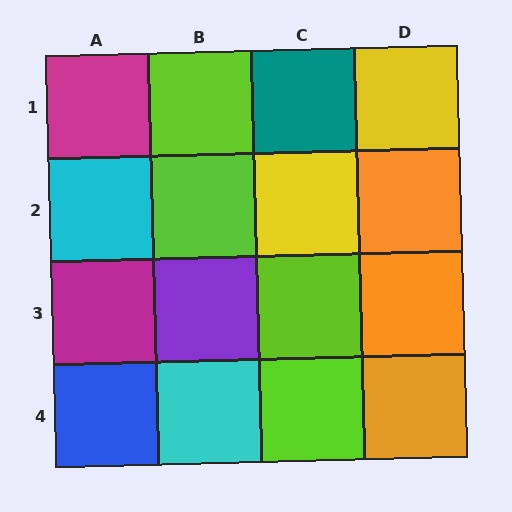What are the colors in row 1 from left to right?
Magenta, lime, teal, yellow.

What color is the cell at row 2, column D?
Orange.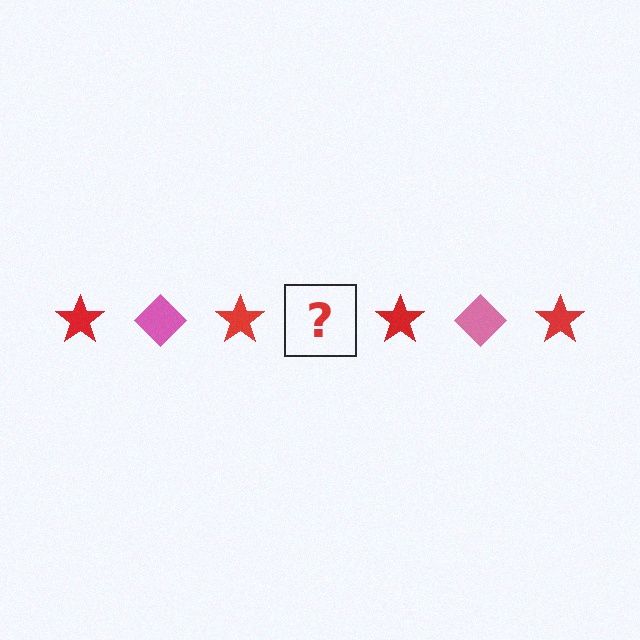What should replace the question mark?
The question mark should be replaced with a pink diamond.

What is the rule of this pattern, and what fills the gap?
The rule is that the pattern alternates between red star and pink diamond. The gap should be filled with a pink diamond.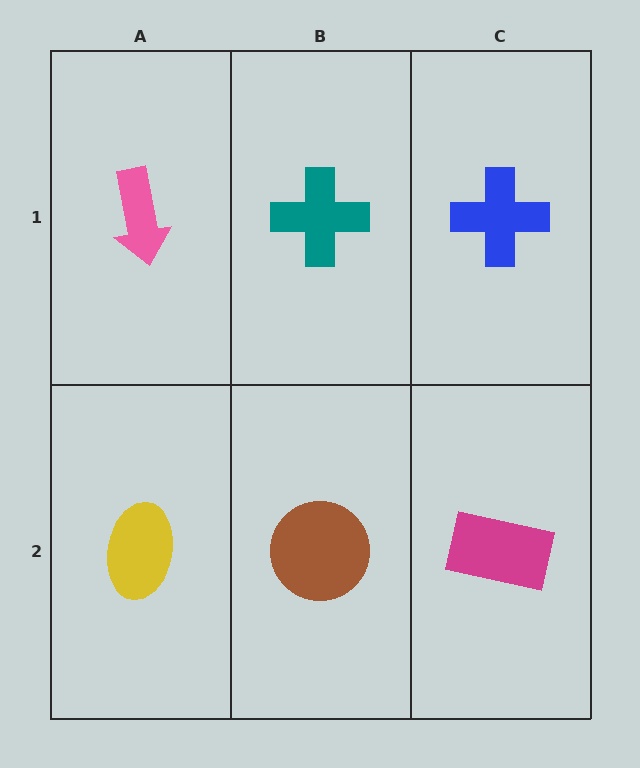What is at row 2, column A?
A yellow ellipse.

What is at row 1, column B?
A teal cross.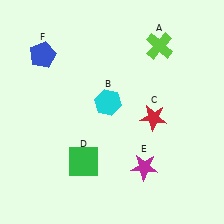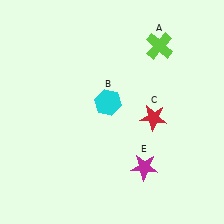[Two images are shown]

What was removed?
The green square (D), the blue pentagon (F) were removed in Image 2.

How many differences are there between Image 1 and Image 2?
There are 2 differences between the two images.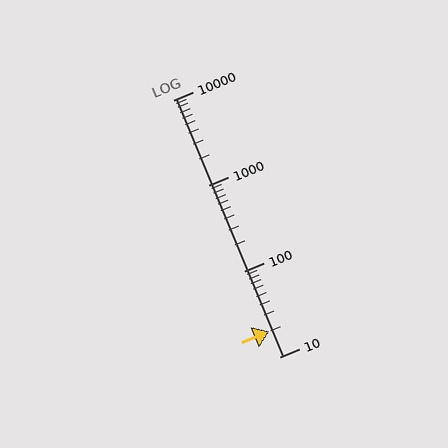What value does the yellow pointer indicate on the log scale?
The pointer indicates approximately 20.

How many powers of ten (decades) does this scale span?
The scale spans 3 decades, from 10 to 10000.